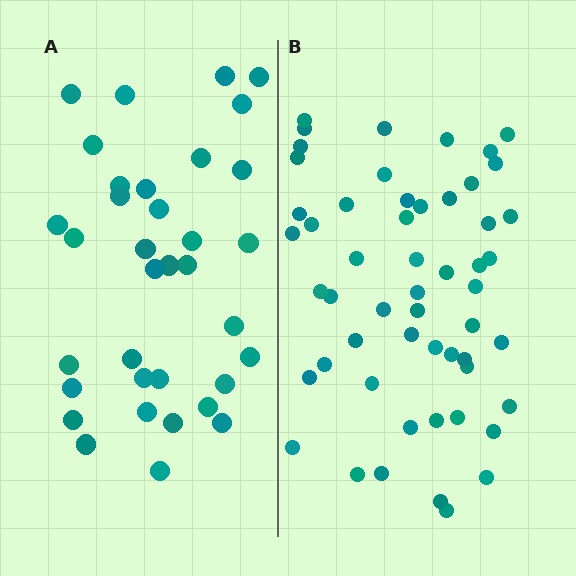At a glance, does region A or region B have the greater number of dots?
Region B (the right region) has more dots.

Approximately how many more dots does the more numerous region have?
Region B has approximately 20 more dots than region A.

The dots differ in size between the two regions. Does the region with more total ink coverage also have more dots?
No. Region A has more total ink coverage because its dots are larger, but region B actually contains more individual dots. Total area can be misleading — the number of items is what matters here.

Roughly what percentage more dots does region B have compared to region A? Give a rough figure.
About 55% more.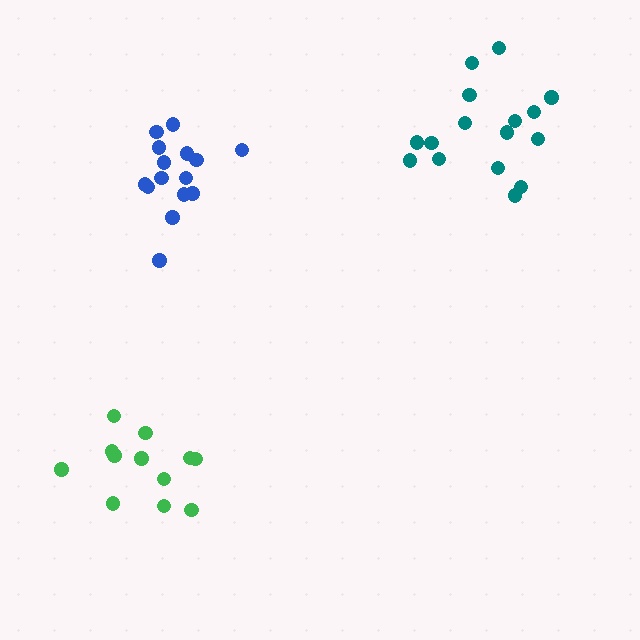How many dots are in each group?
Group 1: 12 dots, Group 2: 15 dots, Group 3: 16 dots (43 total).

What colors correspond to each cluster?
The clusters are colored: green, blue, teal.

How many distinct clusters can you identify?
There are 3 distinct clusters.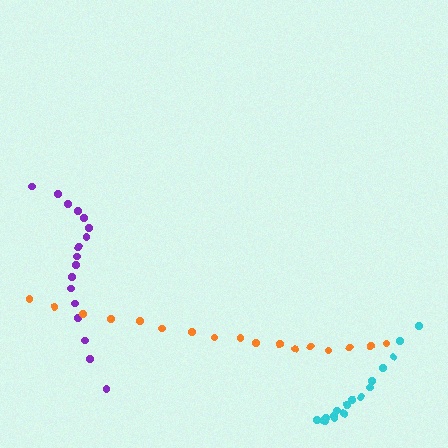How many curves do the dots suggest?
There are 3 distinct paths.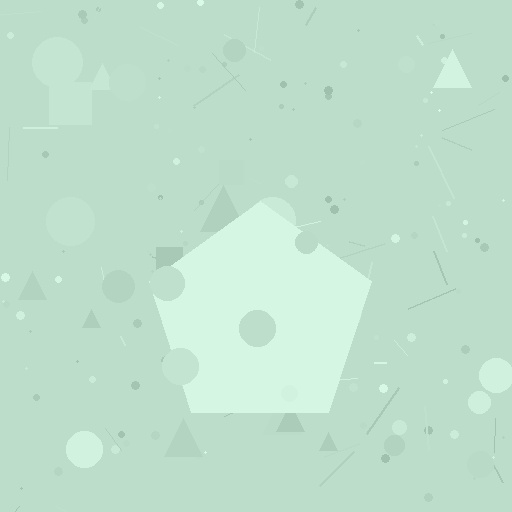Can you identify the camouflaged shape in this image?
The camouflaged shape is a pentagon.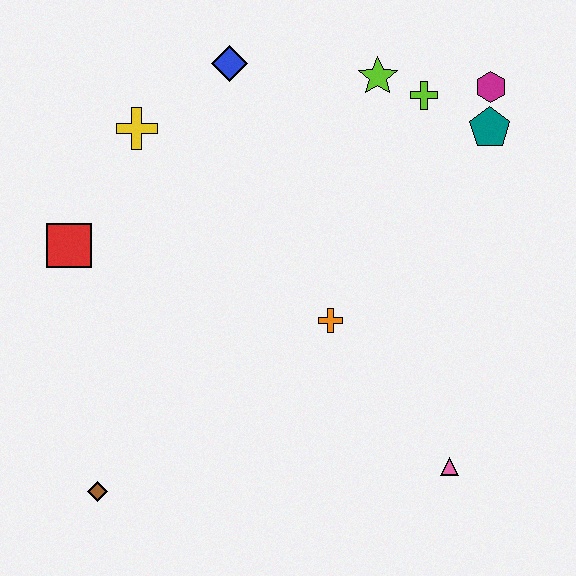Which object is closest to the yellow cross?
The blue diamond is closest to the yellow cross.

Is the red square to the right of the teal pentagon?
No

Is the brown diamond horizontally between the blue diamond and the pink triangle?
No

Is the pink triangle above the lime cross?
No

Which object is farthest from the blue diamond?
The pink triangle is farthest from the blue diamond.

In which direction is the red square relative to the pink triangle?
The red square is to the left of the pink triangle.